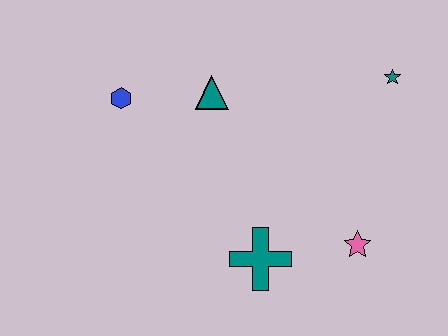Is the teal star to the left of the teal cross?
No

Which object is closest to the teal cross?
The pink star is closest to the teal cross.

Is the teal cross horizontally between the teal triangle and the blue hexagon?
No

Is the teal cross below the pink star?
Yes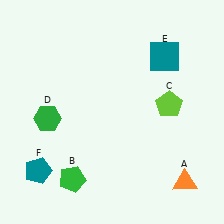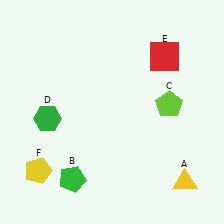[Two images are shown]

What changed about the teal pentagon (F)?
In Image 1, F is teal. In Image 2, it changed to yellow.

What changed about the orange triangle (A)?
In Image 1, A is orange. In Image 2, it changed to yellow.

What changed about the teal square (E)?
In Image 1, E is teal. In Image 2, it changed to red.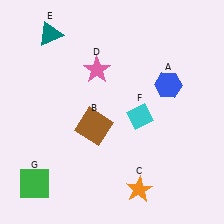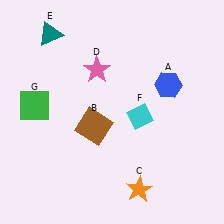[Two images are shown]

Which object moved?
The green square (G) moved up.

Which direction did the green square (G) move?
The green square (G) moved up.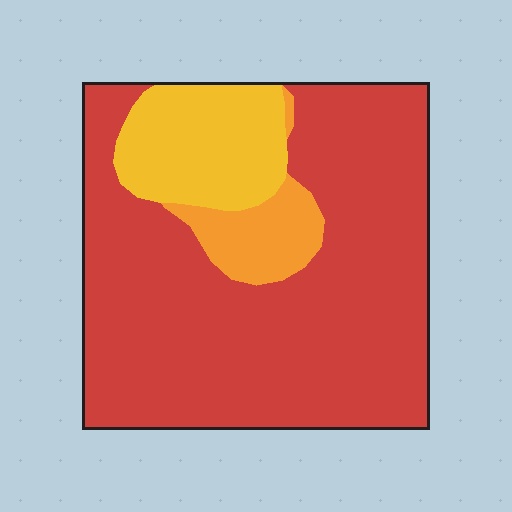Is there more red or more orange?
Red.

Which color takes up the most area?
Red, at roughly 75%.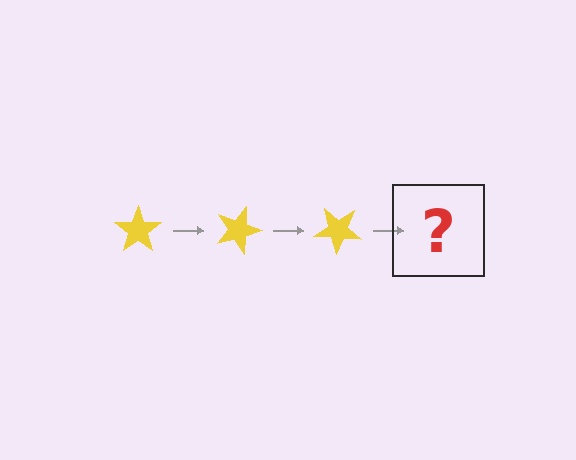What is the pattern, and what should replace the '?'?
The pattern is that the star rotates 20 degrees each step. The '?' should be a yellow star rotated 60 degrees.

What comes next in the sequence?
The next element should be a yellow star rotated 60 degrees.